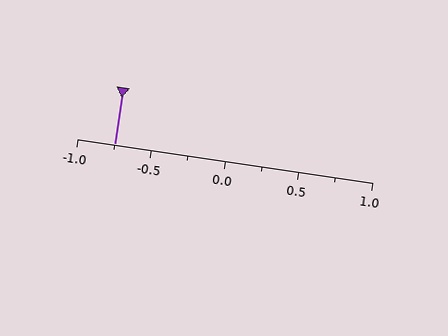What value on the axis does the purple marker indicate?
The marker indicates approximately -0.75.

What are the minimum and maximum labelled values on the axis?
The axis runs from -1.0 to 1.0.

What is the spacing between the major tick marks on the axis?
The major ticks are spaced 0.5 apart.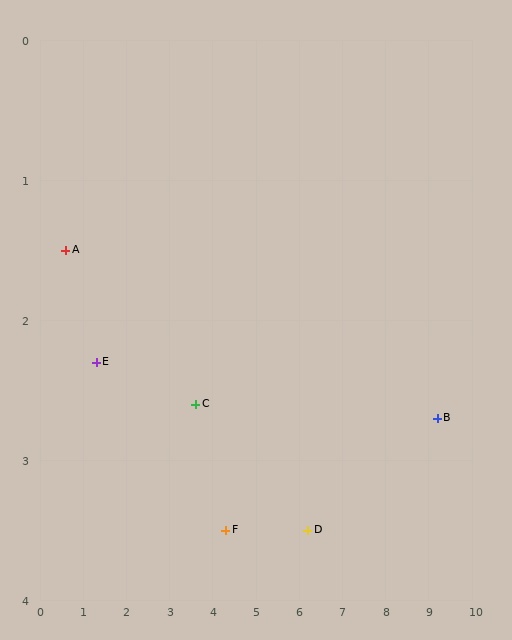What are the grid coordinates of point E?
Point E is at approximately (1.3, 2.3).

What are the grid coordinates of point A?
Point A is at approximately (0.6, 1.5).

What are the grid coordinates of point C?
Point C is at approximately (3.6, 2.6).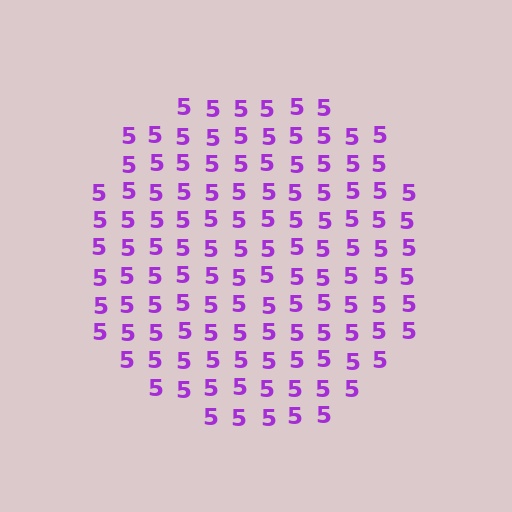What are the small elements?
The small elements are digit 5's.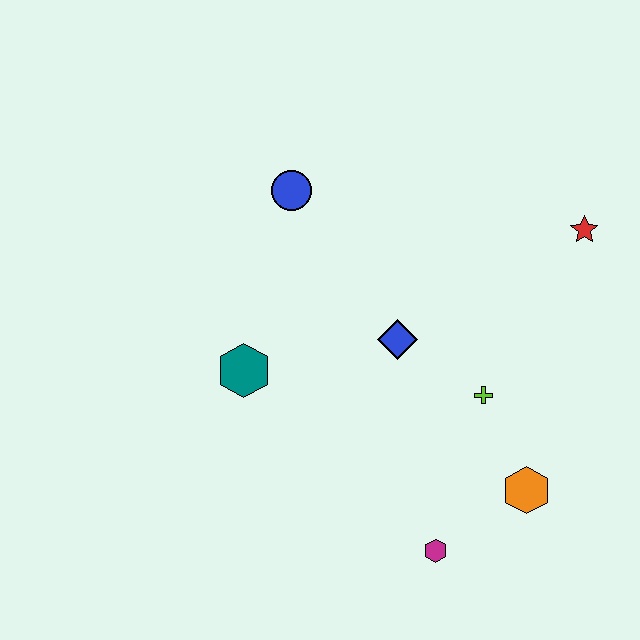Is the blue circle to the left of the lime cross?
Yes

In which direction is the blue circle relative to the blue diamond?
The blue circle is above the blue diamond.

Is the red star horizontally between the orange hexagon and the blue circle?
No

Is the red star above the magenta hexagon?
Yes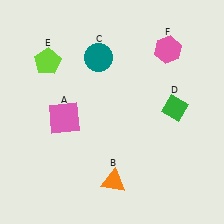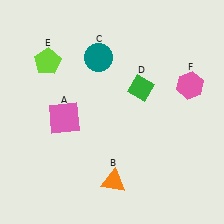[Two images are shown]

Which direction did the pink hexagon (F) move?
The pink hexagon (F) moved down.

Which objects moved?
The objects that moved are: the green diamond (D), the pink hexagon (F).